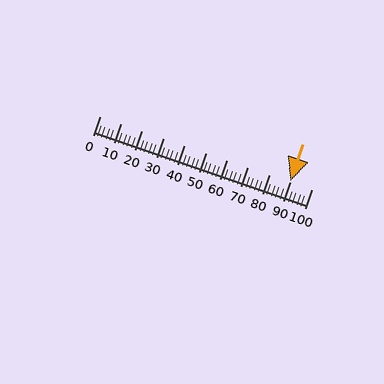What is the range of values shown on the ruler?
The ruler shows values from 0 to 100.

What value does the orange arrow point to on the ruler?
The orange arrow points to approximately 90.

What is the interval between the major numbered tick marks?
The major tick marks are spaced 10 units apart.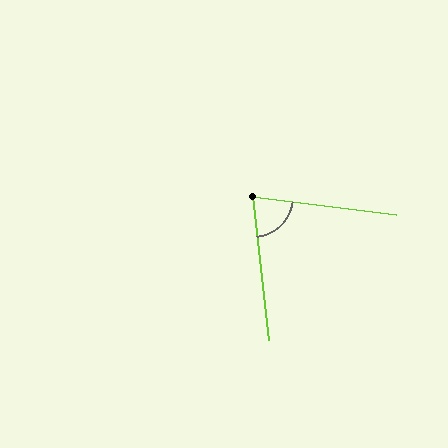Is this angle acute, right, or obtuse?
It is acute.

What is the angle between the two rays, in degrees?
Approximately 77 degrees.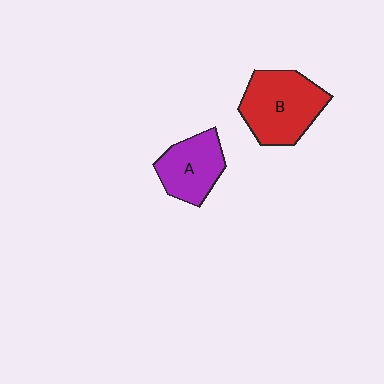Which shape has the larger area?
Shape B (red).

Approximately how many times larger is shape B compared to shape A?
Approximately 1.4 times.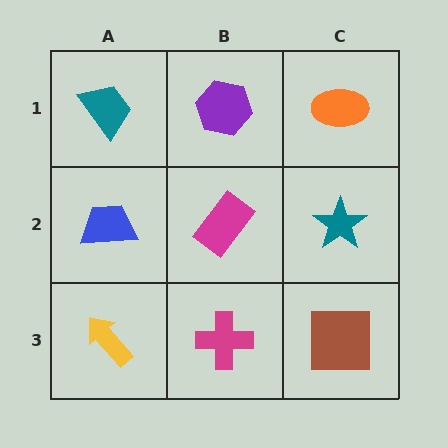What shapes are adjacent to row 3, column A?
A blue trapezoid (row 2, column A), a magenta cross (row 3, column B).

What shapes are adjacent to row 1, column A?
A blue trapezoid (row 2, column A), a purple hexagon (row 1, column B).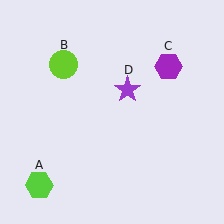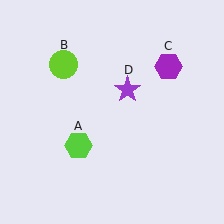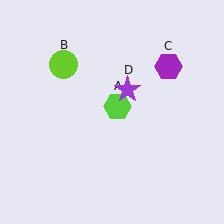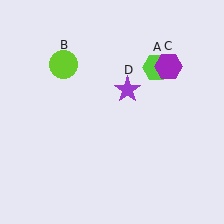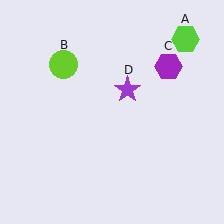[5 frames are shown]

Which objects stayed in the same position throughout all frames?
Lime circle (object B) and purple hexagon (object C) and purple star (object D) remained stationary.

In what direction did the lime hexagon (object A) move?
The lime hexagon (object A) moved up and to the right.